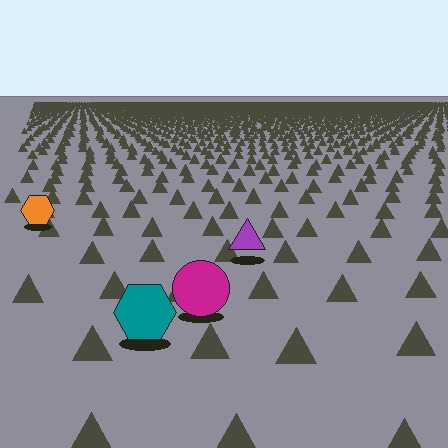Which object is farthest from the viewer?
The orange hexagon is farthest from the viewer. It appears smaller and the ground texture around it is denser.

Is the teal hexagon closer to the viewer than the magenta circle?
Yes. The teal hexagon is closer — you can tell from the texture gradient: the ground texture is coarser near it.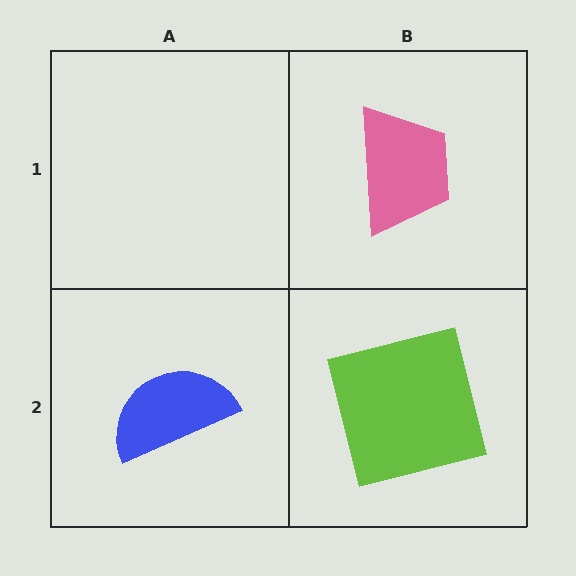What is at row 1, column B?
A pink trapezoid.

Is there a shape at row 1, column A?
No, that cell is empty.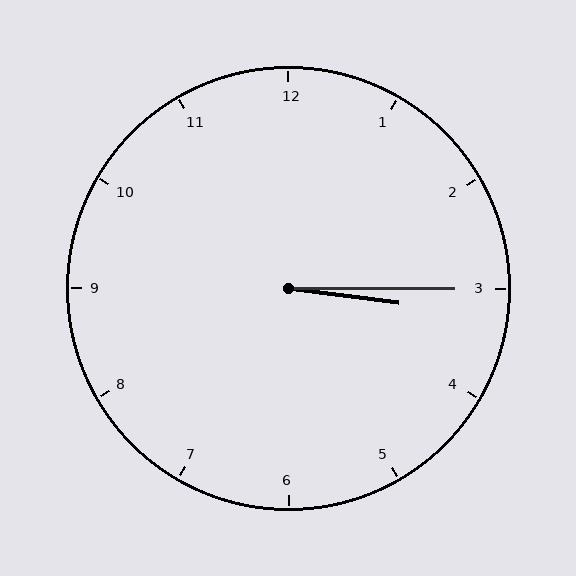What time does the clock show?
3:15.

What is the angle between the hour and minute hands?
Approximately 8 degrees.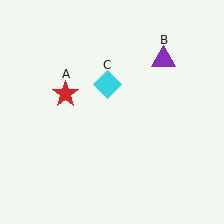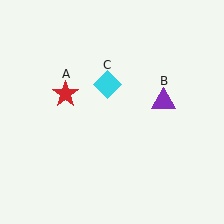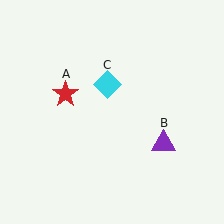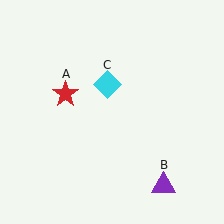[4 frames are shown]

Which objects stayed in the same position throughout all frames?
Red star (object A) and cyan diamond (object C) remained stationary.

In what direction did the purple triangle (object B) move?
The purple triangle (object B) moved down.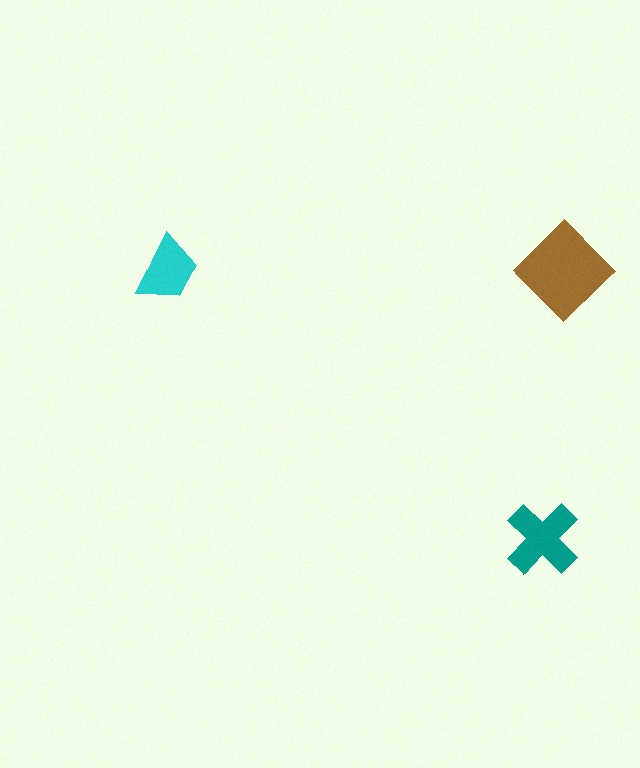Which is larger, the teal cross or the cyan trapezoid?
The teal cross.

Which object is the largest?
The brown diamond.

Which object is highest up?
The brown diamond is topmost.